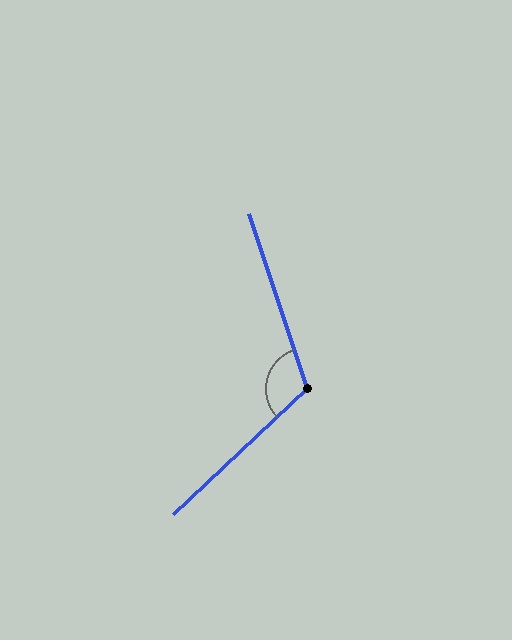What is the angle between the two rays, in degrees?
Approximately 115 degrees.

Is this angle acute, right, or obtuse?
It is obtuse.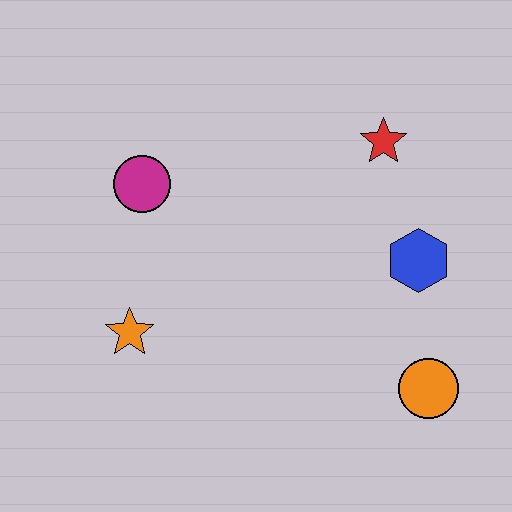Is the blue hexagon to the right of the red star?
Yes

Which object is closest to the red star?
The blue hexagon is closest to the red star.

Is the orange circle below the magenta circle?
Yes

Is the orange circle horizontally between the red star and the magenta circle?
No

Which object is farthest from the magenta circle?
The orange circle is farthest from the magenta circle.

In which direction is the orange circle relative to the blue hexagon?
The orange circle is below the blue hexagon.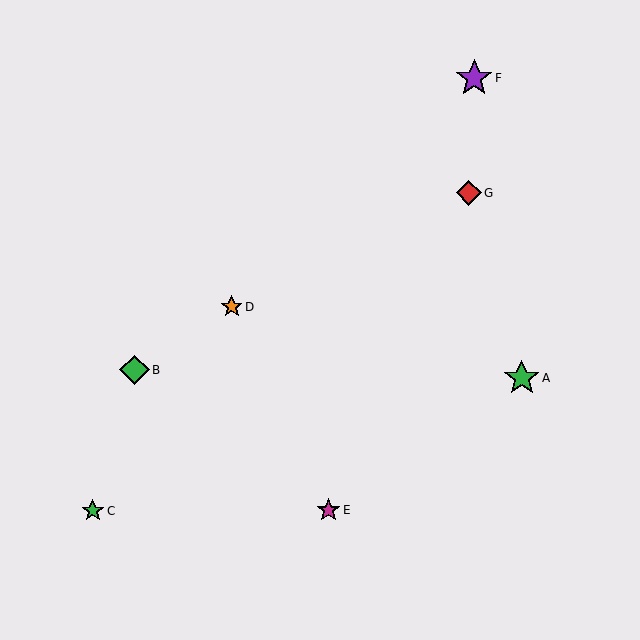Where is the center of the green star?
The center of the green star is at (522, 378).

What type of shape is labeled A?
Shape A is a green star.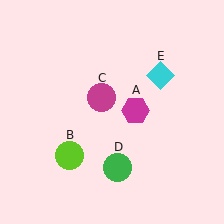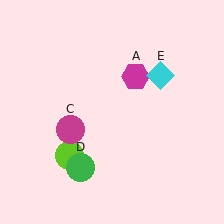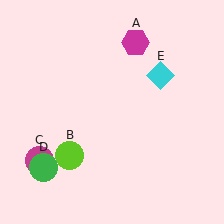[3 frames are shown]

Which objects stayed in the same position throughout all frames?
Lime circle (object B) and cyan diamond (object E) remained stationary.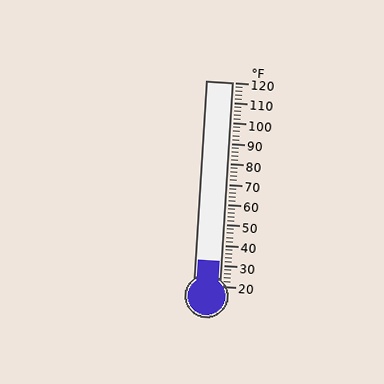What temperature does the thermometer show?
The thermometer shows approximately 32°F.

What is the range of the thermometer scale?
The thermometer scale ranges from 20°F to 120°F.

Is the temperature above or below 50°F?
The temperature is below 50°F.